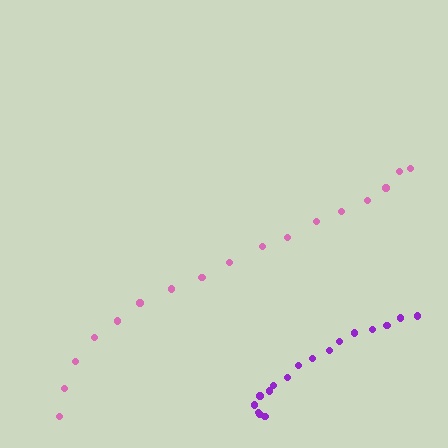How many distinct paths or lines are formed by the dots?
There are 2 distinct paths.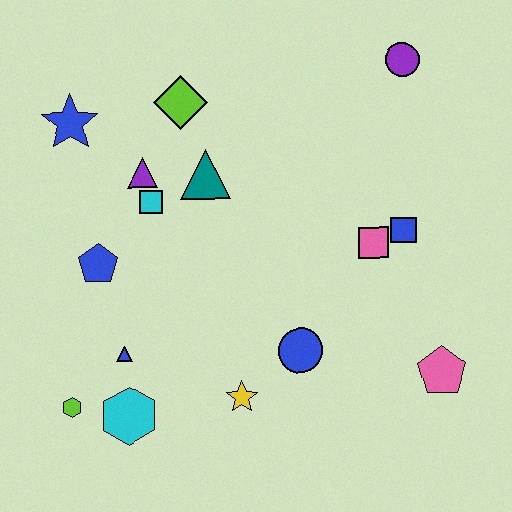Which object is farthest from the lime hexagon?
The purple circle is farthest from the lime hexagon.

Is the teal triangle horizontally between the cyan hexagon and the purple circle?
Yes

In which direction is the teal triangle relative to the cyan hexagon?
The teal triangle is above the cyan hexagon.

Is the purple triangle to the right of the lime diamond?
No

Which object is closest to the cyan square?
The purple triangle is closest to the cyan square.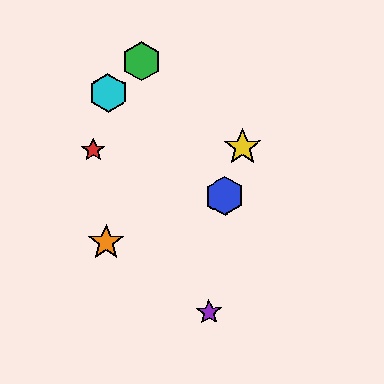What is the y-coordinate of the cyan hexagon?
The cyan hexagon is at y≈93.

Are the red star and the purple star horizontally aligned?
No, the red star is at y≈150 and the purple star is at y≈312.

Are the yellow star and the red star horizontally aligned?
Yes, both are at y≈147.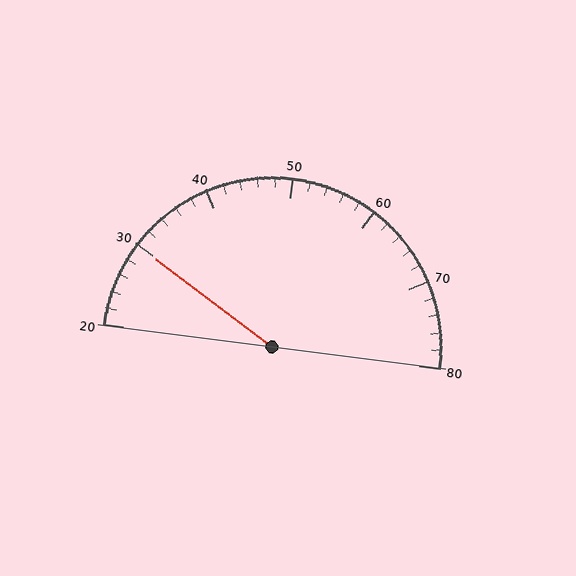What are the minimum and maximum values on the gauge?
The gauge ranges from 20 to 80.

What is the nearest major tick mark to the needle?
The nearest major tick mark is 30.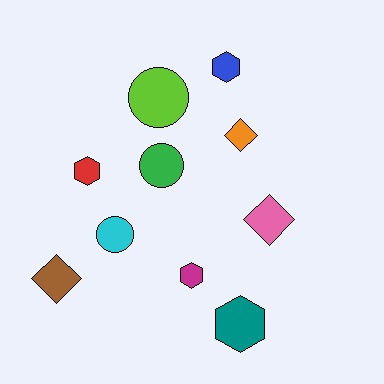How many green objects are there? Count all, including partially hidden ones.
There is 1 green object.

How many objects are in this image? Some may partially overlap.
There are 10 objects.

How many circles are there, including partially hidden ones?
There are 3 circles.